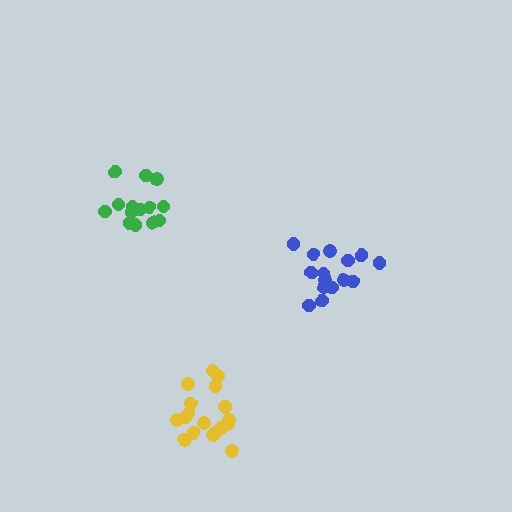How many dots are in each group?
Group 1: 15 dots, Group 2: 14 dots, Group 3: 19 dots (48 total).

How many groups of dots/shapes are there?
There are 3 groups.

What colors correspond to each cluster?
The clusters are colored: blue, green, yellow.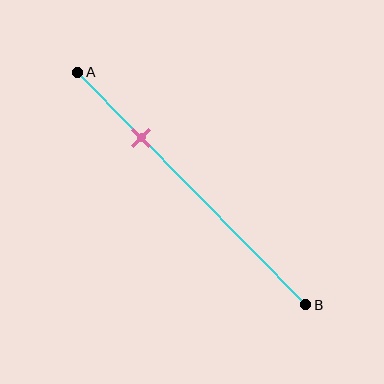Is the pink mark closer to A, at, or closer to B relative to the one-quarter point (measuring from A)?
The pink mark is closer to point B than the one-quarter point of segment AB.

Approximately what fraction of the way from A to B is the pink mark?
The pink mark is approximately 30% of the way from A to B.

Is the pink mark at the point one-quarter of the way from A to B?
No, the mark is at about 30% from A, not at the 25% one-quarter point.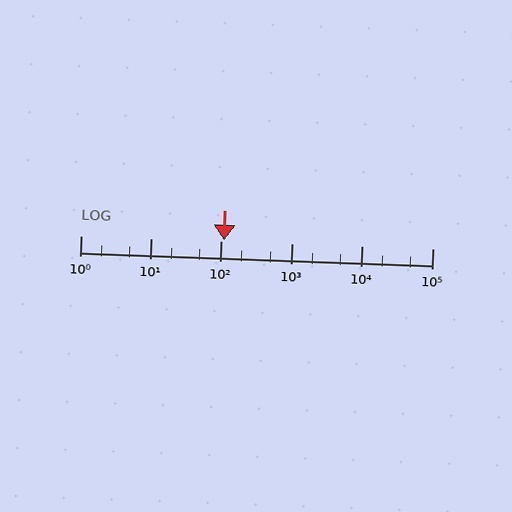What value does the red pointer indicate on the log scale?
The pointer indicates approximately 110.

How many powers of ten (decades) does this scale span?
The scale spans 5 decades, from 1 to 100000.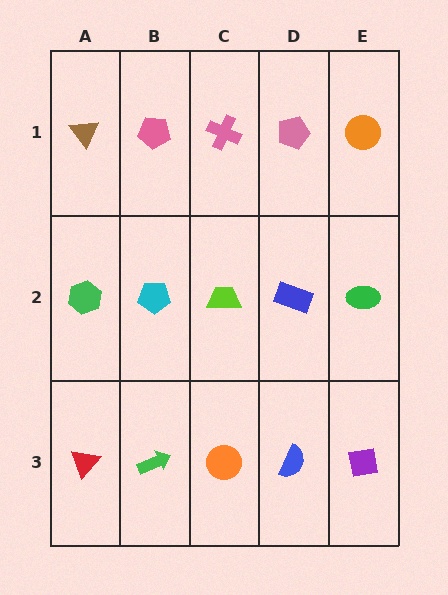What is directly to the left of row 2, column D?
A lime trapezoid.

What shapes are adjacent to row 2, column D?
A pink pentagon (row 1, column D), a blue semicircle (row 3, column D), a lime trapezoid (row 2, column C), a green ellipse (row 2, column E).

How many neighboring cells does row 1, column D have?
3.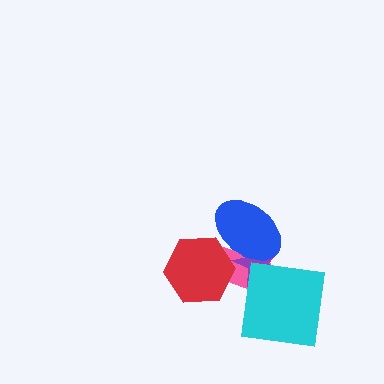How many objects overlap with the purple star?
3 objects overlap with the purple star.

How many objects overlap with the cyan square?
2 objects overlap with the cyan square.